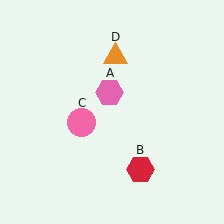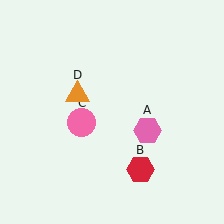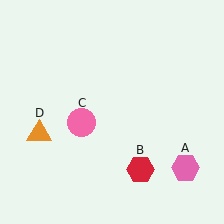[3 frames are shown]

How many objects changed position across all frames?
2 objects changed position: pink hexagon (object A), orange triangle (object D).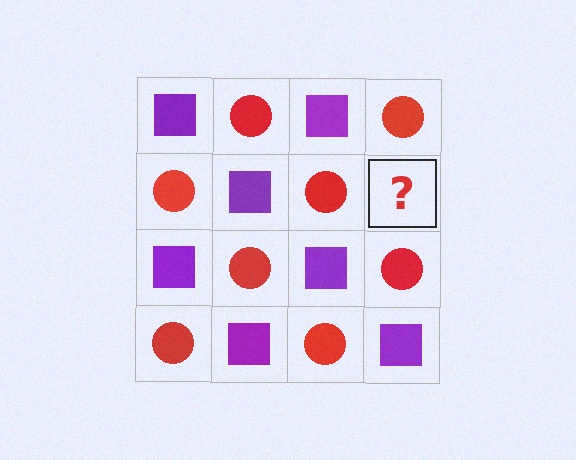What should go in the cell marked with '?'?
The missing cell should contain a purple square.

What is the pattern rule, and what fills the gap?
The rule is that it alternates purple square and red circle in a checkerboard pattern. The gap should be filled with a purple square.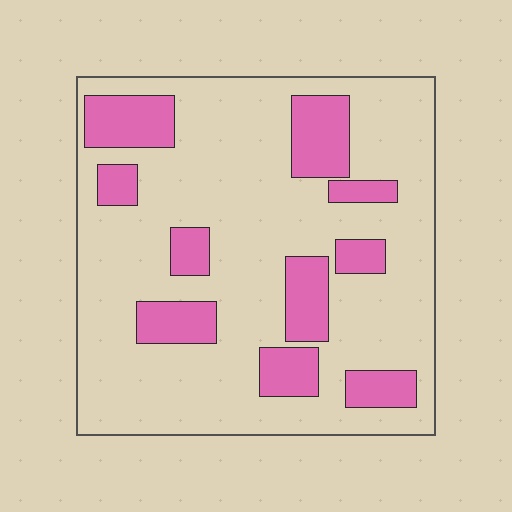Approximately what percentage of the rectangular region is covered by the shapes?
Approximately 25%.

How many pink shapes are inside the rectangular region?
10.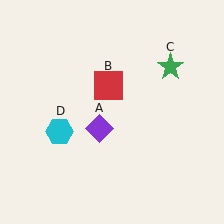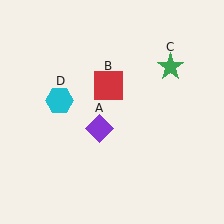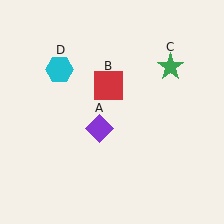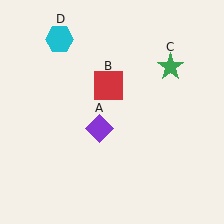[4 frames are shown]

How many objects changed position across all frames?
1 object changed position: cyan hexagon (object D).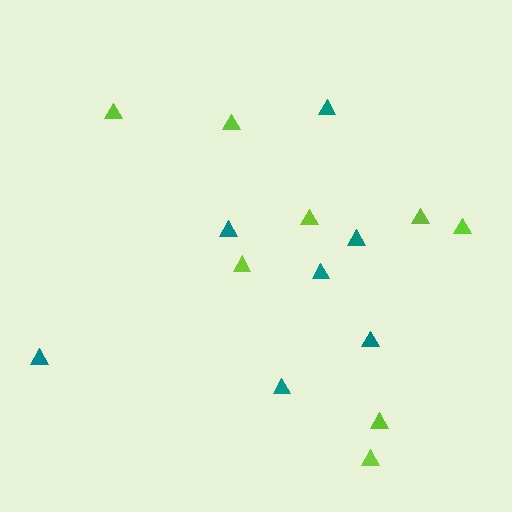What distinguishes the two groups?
There are 2 groups: one group of lime triangles (8) and one group of teal triangles (7).